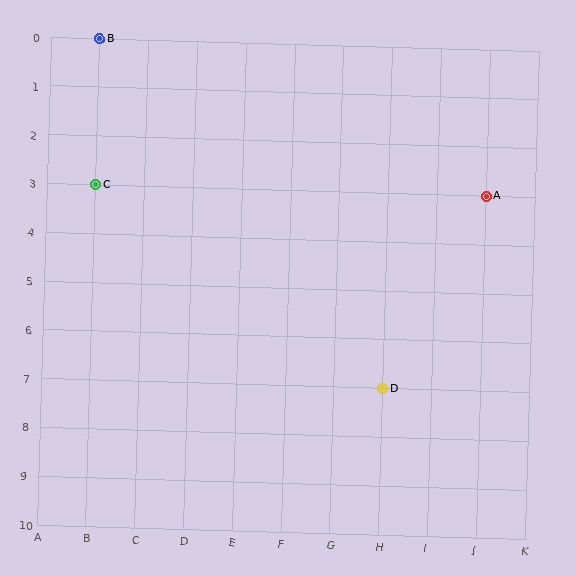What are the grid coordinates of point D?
Point D is at grid coordinates (H, 7).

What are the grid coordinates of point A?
Point A is at grid coordinates (J, 3).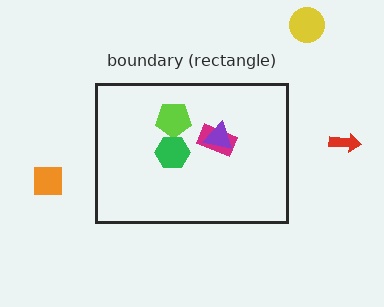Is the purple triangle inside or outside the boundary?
Inside.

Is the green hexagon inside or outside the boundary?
Inside.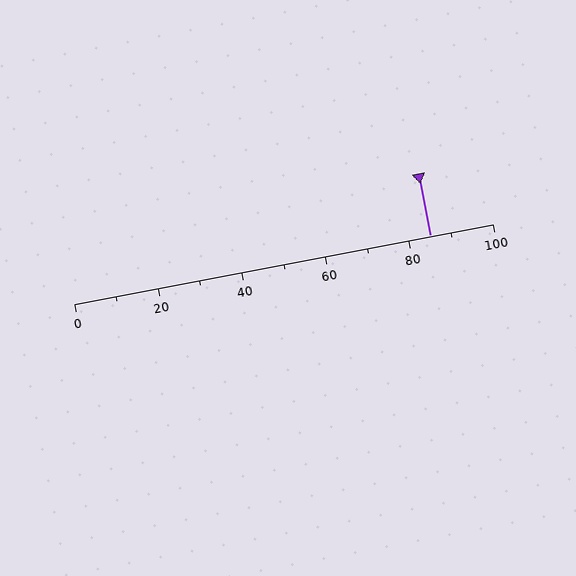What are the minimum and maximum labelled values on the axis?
The axis runs from 0 to 100.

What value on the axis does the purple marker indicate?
The marker indicates approximately 85.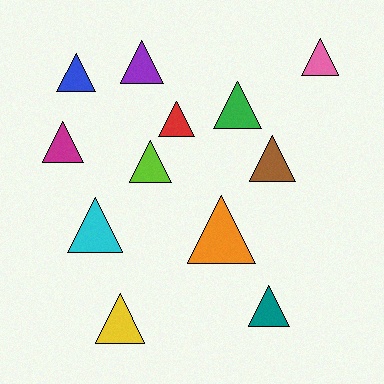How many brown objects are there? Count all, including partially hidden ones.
There is 1 brown object.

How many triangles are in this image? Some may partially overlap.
There are 12 triangles.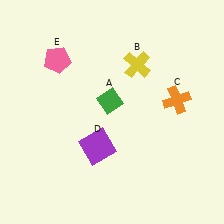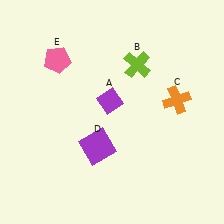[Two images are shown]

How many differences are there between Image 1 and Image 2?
There are 2 differences between the two images.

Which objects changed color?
A changed from green to purple. B changed from yellow to lime.